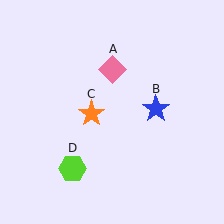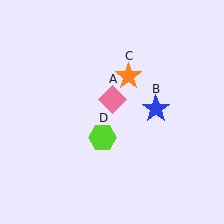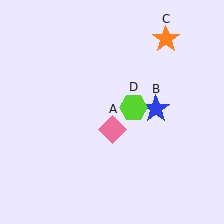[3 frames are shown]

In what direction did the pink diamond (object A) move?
The pink diamond (object A) moved down.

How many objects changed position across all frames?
3 objects changed position: pink diamond (object A), orange star (object C), lime hexagon (object D).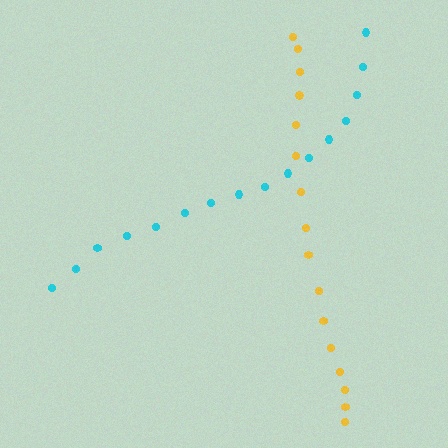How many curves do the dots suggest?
There are 2 distinct paths.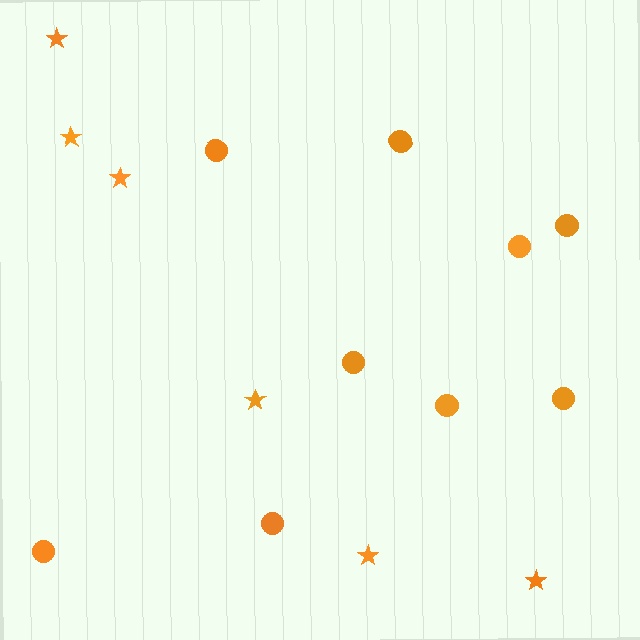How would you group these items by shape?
There are 2 groups: one group of circles (9) and one group of stars (6).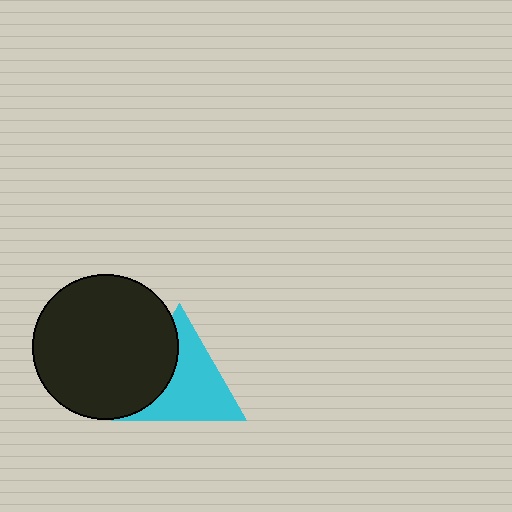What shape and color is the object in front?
The object in front is a black circle.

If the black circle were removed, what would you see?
You would see the complete cyan triangle.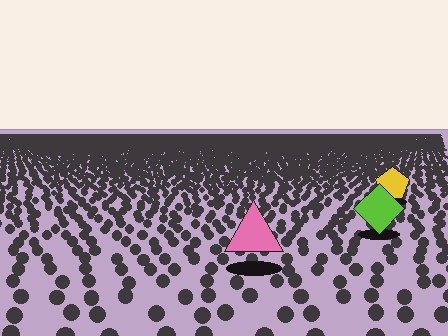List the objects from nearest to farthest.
From nearest to farthest: the pink triangle, the lime diamond, the yellow pentagon.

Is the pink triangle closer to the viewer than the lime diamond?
Yes. The pink triangle is closer — you can tell from the texture gradient: the ground texture is coarser near it.